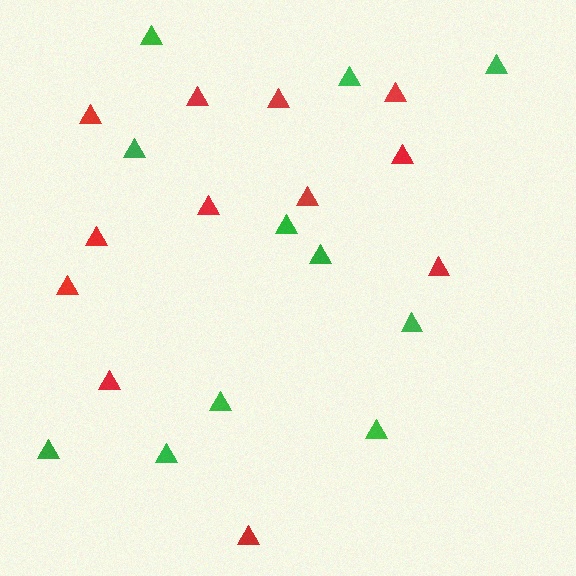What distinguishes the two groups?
There are 2 groups: one group of green triangles (11) and one group of red triangles (12).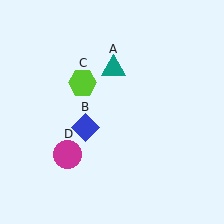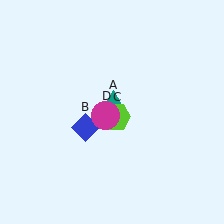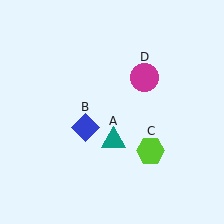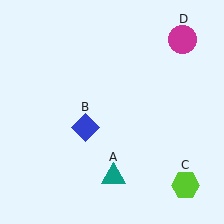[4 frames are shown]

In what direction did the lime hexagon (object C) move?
The lime hexagon (object C) moved down and to the right.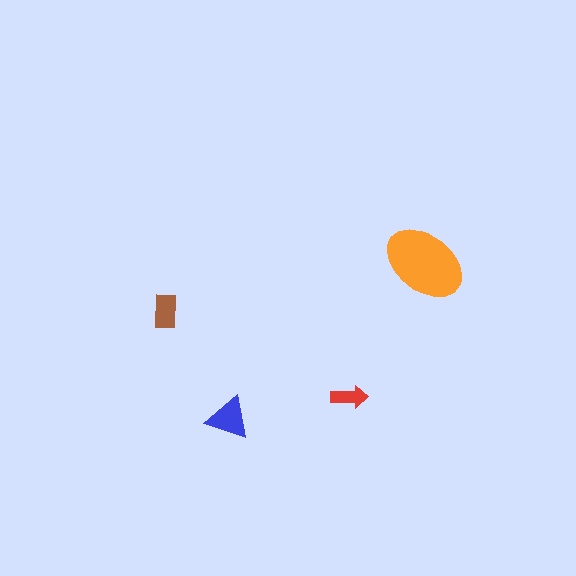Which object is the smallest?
The red arrow.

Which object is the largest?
The orange ellipse.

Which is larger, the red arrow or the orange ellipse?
The orange ellipse.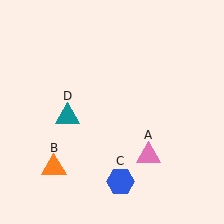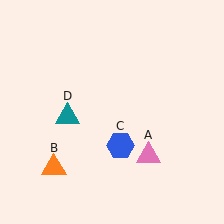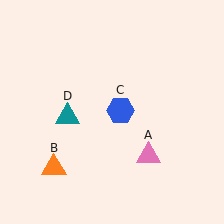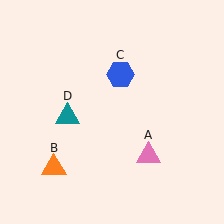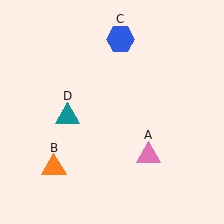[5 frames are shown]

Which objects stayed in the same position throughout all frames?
Pink triangle (object A) and orange triangle (object B) and teal triangle (object D) remained stationary.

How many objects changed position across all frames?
1 object changed position: blue hexagon (object C).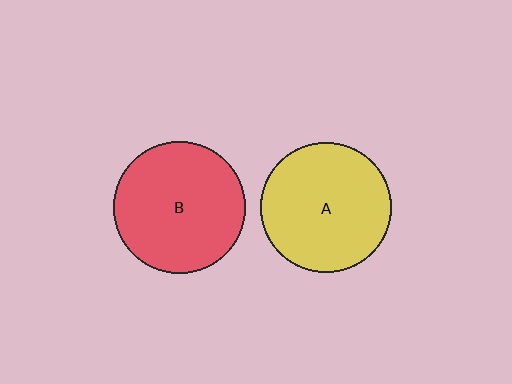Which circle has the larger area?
Circle B (red).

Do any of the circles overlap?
No, none of the circles overlap.